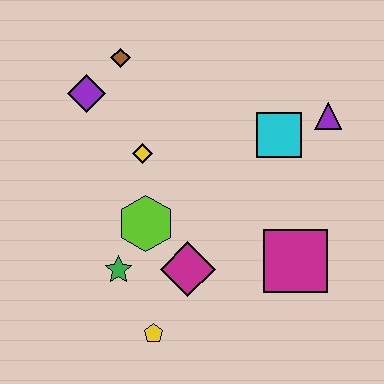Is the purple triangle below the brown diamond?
Yes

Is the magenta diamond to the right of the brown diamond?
Yes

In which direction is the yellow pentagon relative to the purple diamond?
The yellow pentagon is below the purple diamond.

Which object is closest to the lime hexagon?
The green star is closest to the lime hexagon.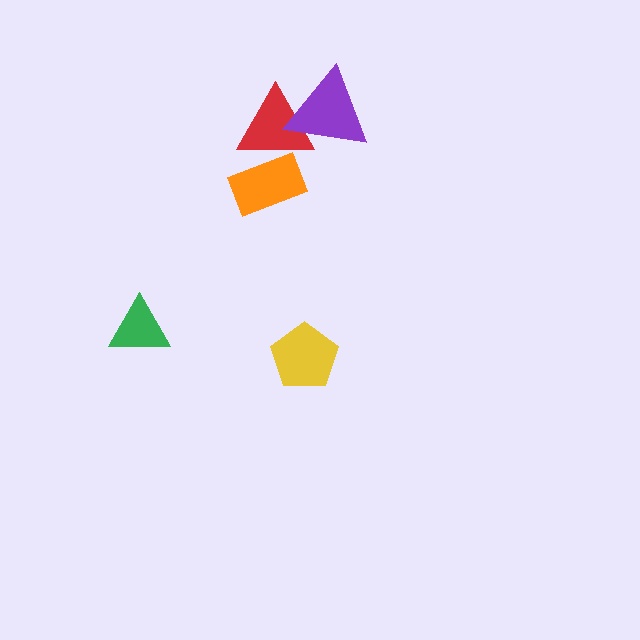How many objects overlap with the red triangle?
2 objects overlap with the red triangle.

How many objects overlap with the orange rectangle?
1 object overlaps with the orange rectangle.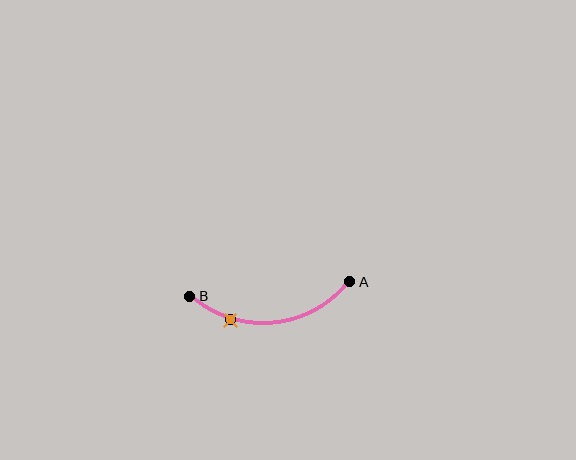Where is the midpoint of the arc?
The arc midpoint is the point on the curve farthest from the straight line joining A and B. It sits below that line.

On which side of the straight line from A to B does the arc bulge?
The arc bulges below the straight line connecting A and B.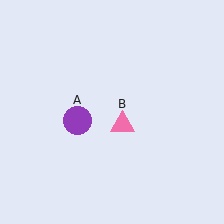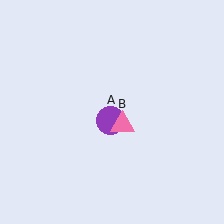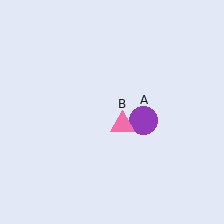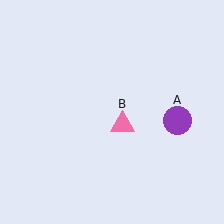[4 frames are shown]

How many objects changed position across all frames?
1 object changed position: purple circle (object A).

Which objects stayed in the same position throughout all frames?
Pink triangle (object B) remained stationary.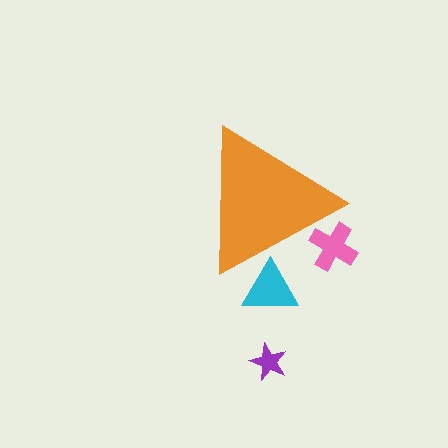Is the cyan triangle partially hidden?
Yes, the cyan triangle is partially hidden behind the orange triangle.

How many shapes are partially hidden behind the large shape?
2 shapes are partially hidden.